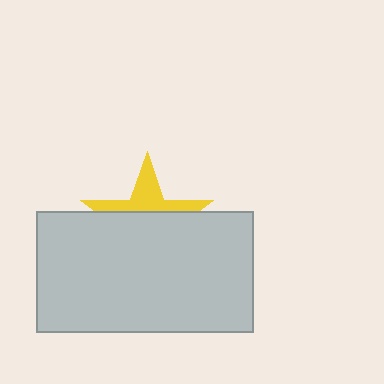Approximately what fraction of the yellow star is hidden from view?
Roughly 61% of the yellow star is hidden behind the light gray rectangle.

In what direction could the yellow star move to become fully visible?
The yellow star could move up. That would shift it out from behind the light gray rectangle entirely.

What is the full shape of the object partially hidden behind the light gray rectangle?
The partially hidden object is a yellow star.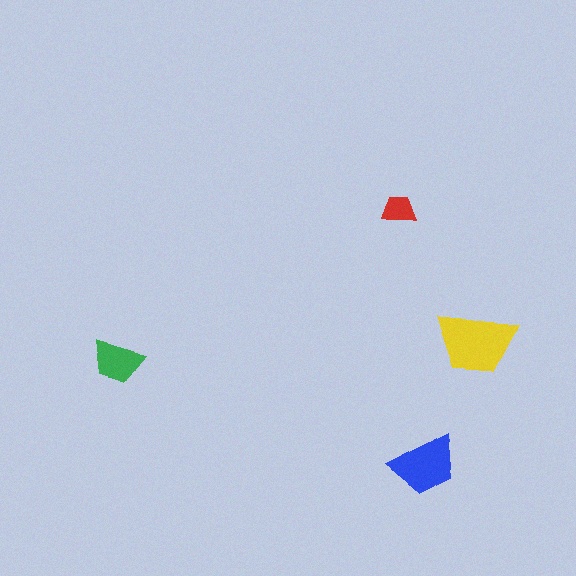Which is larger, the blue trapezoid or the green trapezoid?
The blue one.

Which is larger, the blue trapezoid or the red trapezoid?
The blue one.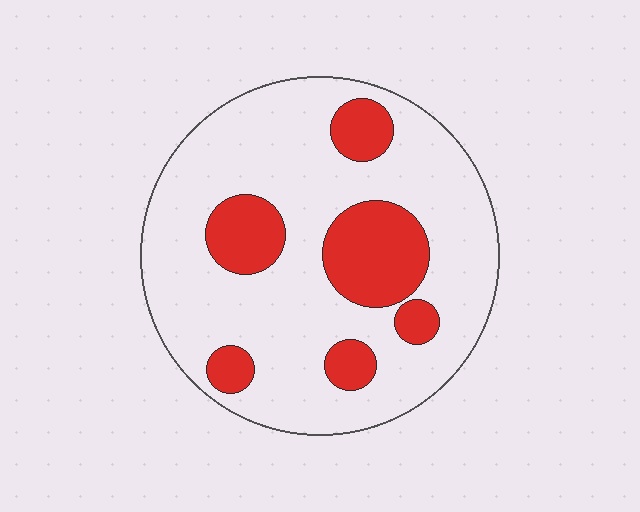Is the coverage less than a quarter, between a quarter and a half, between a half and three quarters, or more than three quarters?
Less than a quarter.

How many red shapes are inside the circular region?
6.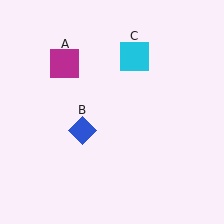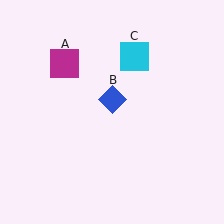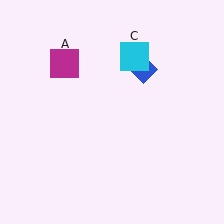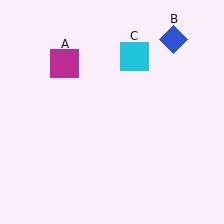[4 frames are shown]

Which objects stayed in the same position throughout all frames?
Magenta square (object A) and cyan square (object C) remained stationary.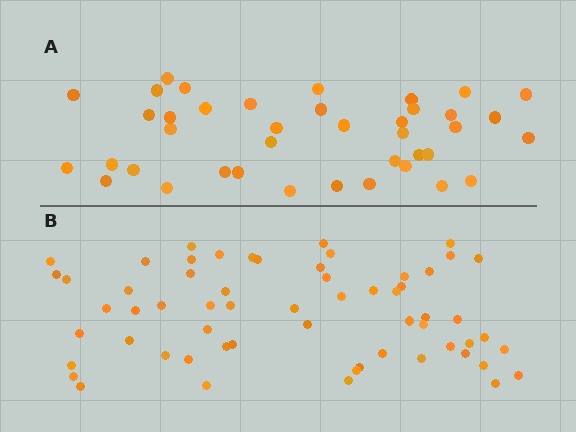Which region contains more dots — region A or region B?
Region B (the bottom region) has more dots.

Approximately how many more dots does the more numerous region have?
Region B has approximately 20 more dots than region A.